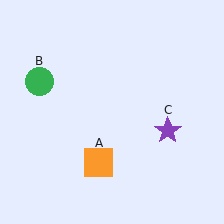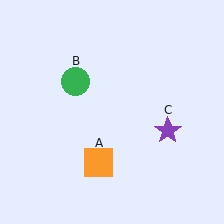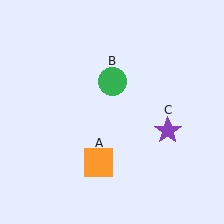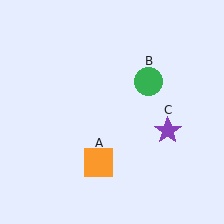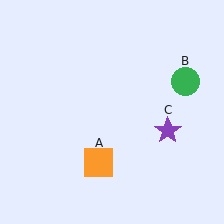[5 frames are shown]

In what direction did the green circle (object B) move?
The green circle (object B) moved right.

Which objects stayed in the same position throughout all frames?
Orange square (object A) and purple star (object C) remained stationary.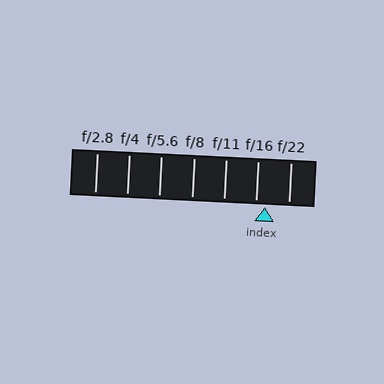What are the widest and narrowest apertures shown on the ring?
The widest aperture shown is f/2.8 and the narrowest is f/22.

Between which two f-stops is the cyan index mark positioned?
The index mark is between f/16 and f/22.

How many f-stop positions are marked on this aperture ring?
There are 7 f-stop positions marked.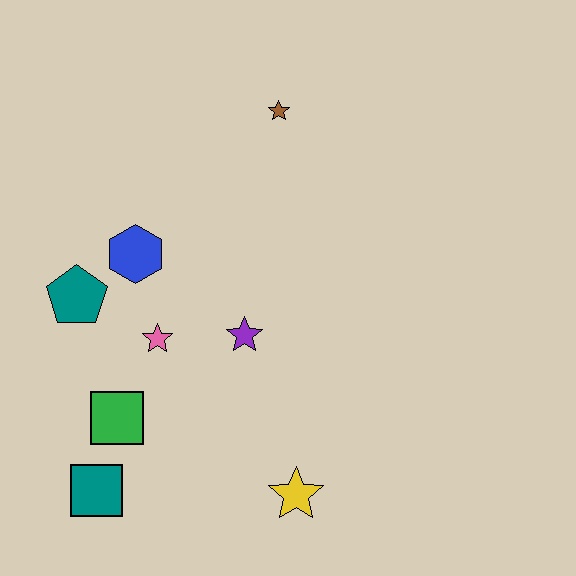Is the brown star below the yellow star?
No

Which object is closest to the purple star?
The pink star is closest to the purple star.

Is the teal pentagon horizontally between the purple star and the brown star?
No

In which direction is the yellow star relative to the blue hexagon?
The yellow star is below the blue hexagon.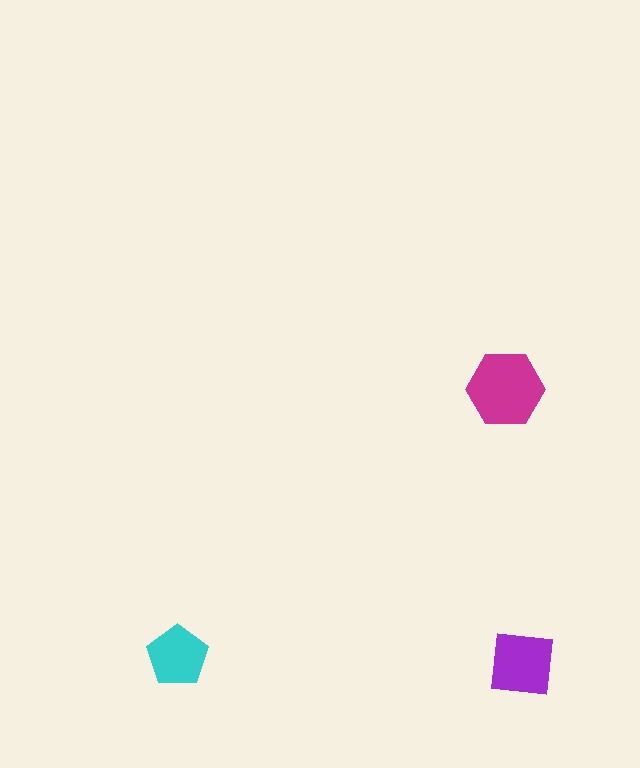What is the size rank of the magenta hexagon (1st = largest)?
1st.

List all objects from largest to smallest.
The magenta hexagon, the purple square, the cyan pentagon.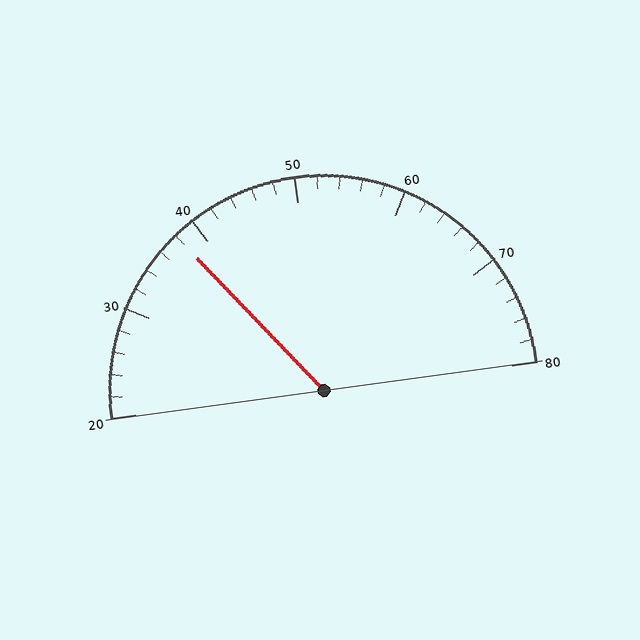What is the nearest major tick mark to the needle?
The nearest major tick mark is 40.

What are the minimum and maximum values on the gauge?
The gauge ranges from 20 to 80.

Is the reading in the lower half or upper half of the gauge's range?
The reading is in the lower half of the range (20 to 80).